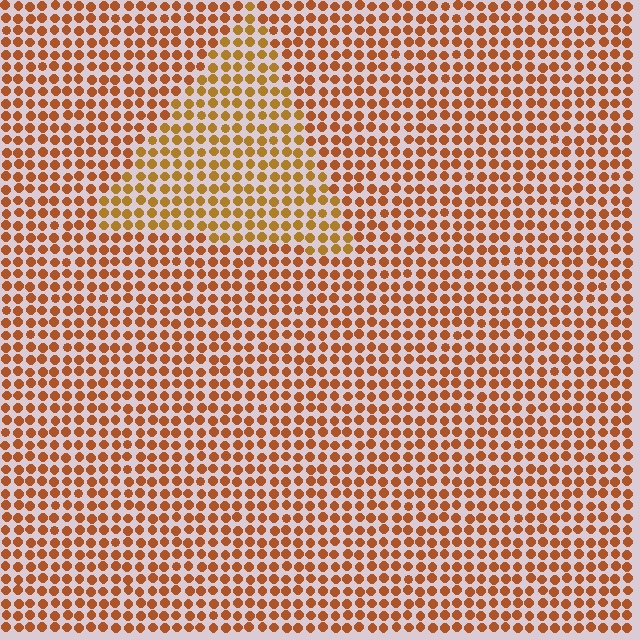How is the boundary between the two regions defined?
The boundary is defined purely by a slight shift in hue (about 19 degrees). Spacing, size, and orientation are identical on both sides.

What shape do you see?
I see a triangle.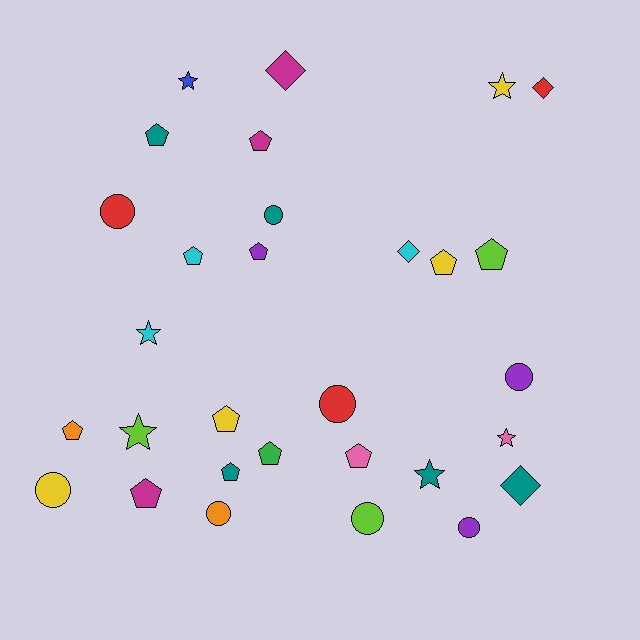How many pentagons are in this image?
There are 12 pentagons.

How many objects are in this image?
There are 30 objects.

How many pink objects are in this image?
There are 2 pink objects.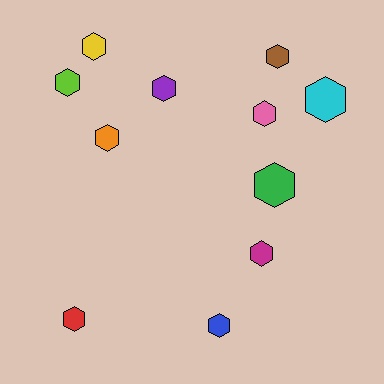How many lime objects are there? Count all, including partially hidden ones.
There is 1 lime object.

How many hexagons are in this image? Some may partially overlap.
There are 11 hexagons.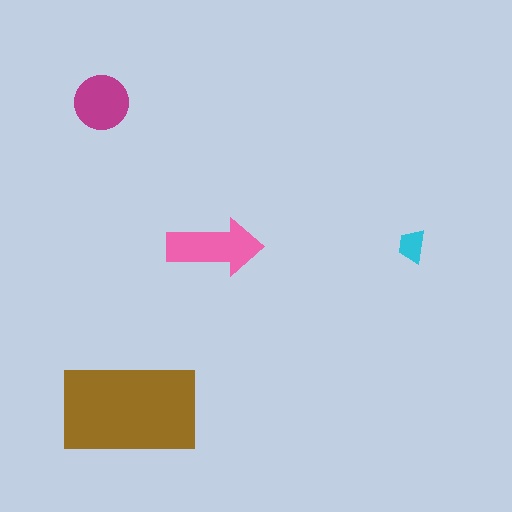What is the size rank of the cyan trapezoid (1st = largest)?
4th.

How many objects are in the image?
There are 4 objects in the image.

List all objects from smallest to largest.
The cyan trapezoid, the magenta circle, the pink arrow, the brown rectangle.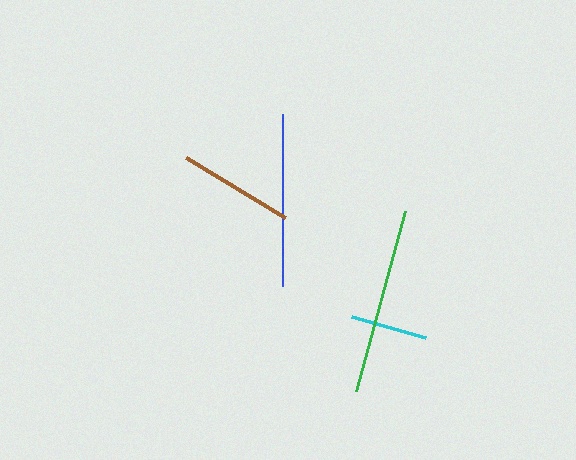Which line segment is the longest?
The green line is the longest at approximately 186 pixels.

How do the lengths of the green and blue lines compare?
The green and blue lines are approximately the same length.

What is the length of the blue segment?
The blue segment is approximately 172 pixels long.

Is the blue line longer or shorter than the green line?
The green line is longer than the blue line.